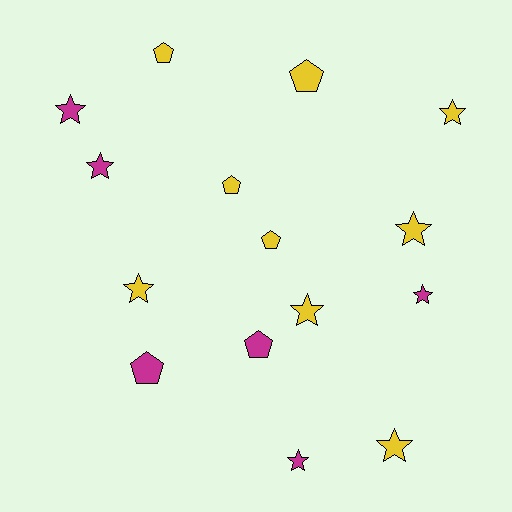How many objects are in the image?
There are 15 objects.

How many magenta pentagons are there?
There are 2 magenta pentagons.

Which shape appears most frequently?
Star, with 9 objects.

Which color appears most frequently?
Yellow, with 9 objects.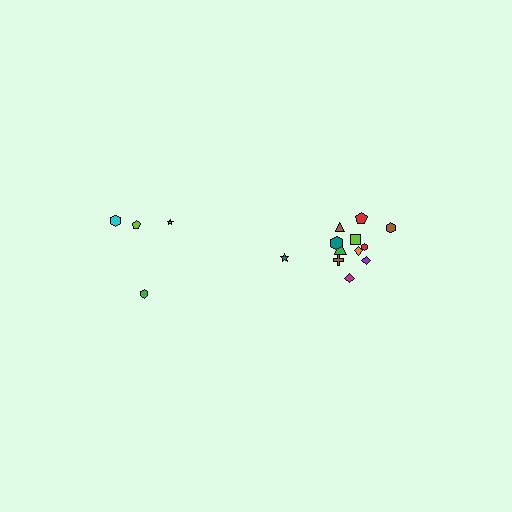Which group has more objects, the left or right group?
The right group.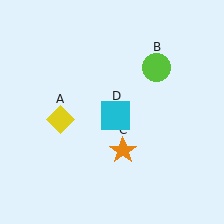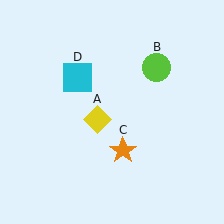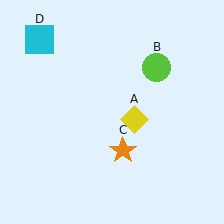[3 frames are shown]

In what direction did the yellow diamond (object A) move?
The yellow diamond (object A) moved right.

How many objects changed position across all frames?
2 objects changed position: yellow diamond (object A), cyan square (object D).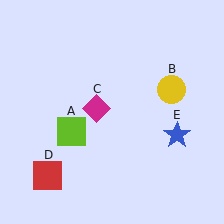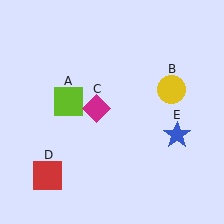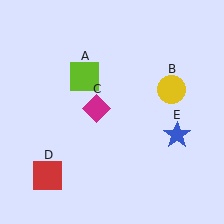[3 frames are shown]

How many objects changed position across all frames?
1 object changed position: lime square (object A).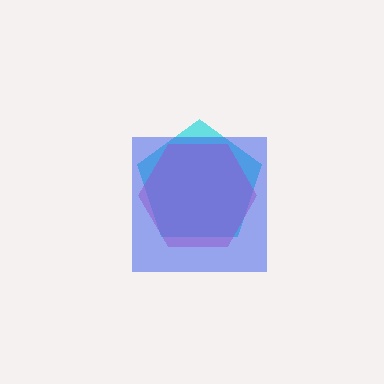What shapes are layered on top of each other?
The layered shapes are: a cyan pentagon, a pink hexagon, a blue square.